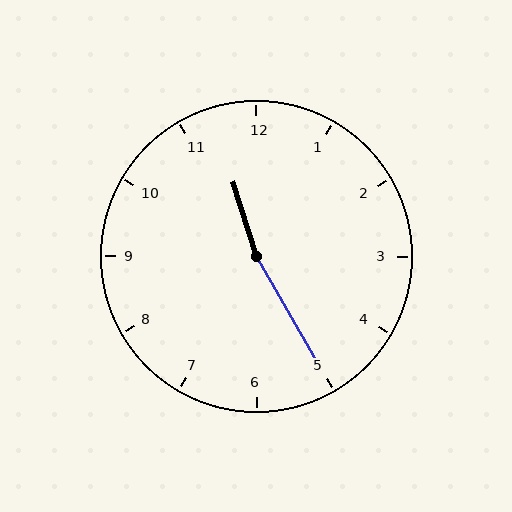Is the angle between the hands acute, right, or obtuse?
It is obtuse.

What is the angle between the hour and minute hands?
Approximately 168 degrees.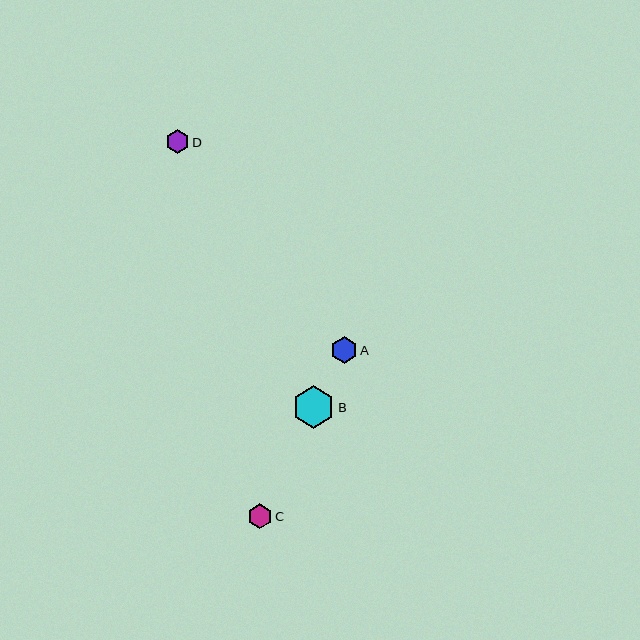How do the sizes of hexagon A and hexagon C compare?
Hexagon A and hexagon C are approximately the same size.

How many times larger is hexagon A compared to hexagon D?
Hexagon A is approximately 1.1 times the size of hexagon D.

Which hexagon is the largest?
Hexagon B is the largest with a size of approximately 42 pixels.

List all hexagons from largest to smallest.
From largest to smallest: B, A, C, D.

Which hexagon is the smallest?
Hexagon D is the smallest with a size of approximately 24 pixels.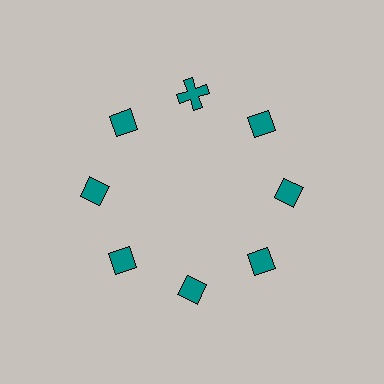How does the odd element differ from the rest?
It has a different shape: cross instead of diamond.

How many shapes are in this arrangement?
There are 8 shapes arranged in a ring pattern.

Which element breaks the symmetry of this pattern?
The teal cross at roughly the 12 o'clock position breaks the symmetry. All other shapes are teal diamonds.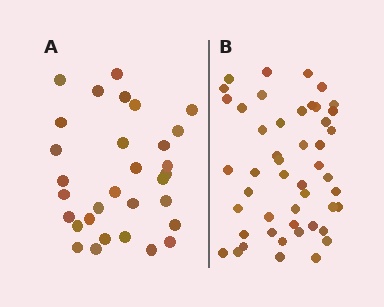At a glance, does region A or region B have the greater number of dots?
Region B (the right region) has more dots.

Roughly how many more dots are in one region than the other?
Region B has approximately 15 more dots than region A.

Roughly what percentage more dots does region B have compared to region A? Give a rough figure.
About 55% more.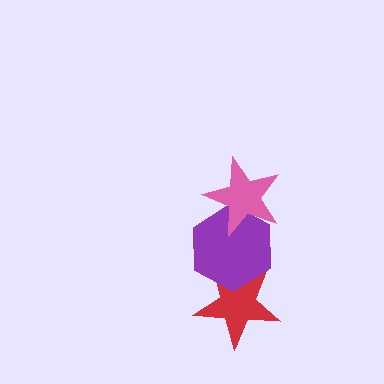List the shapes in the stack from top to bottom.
From top to bottom: the pink star, the purple hexagon, the red star.